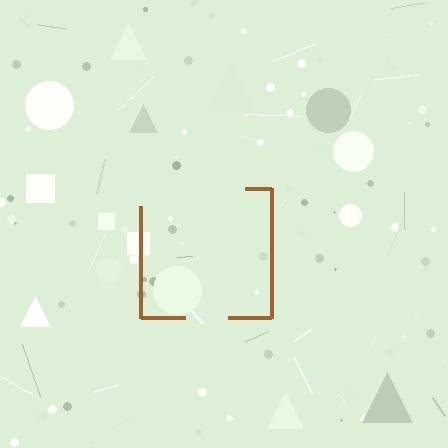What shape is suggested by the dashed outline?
The dashed outline suggests a square.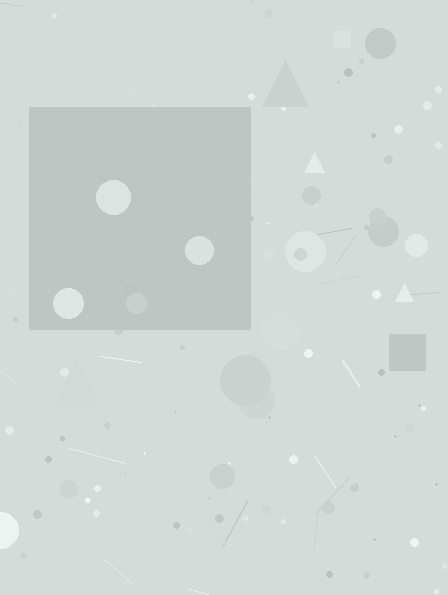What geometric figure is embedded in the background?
A square is embedded in the background.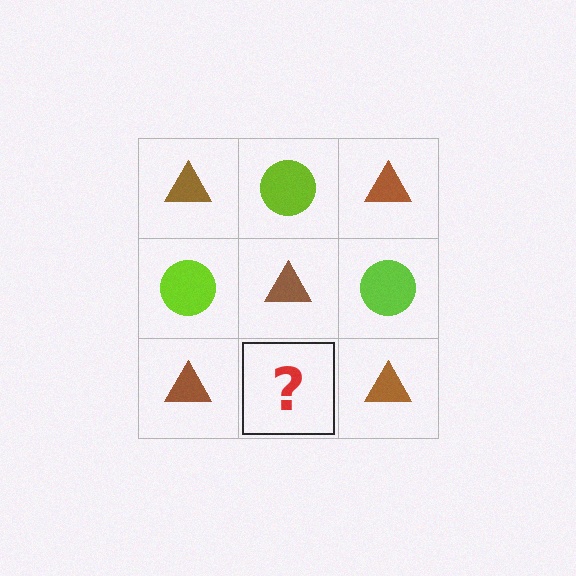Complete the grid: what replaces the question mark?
The question mark should be replaced with a lime circle.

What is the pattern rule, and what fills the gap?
The rule is that it alternates brown triangle and lime circle in a checkerboard pattern. The gap should be filled with a lime circle.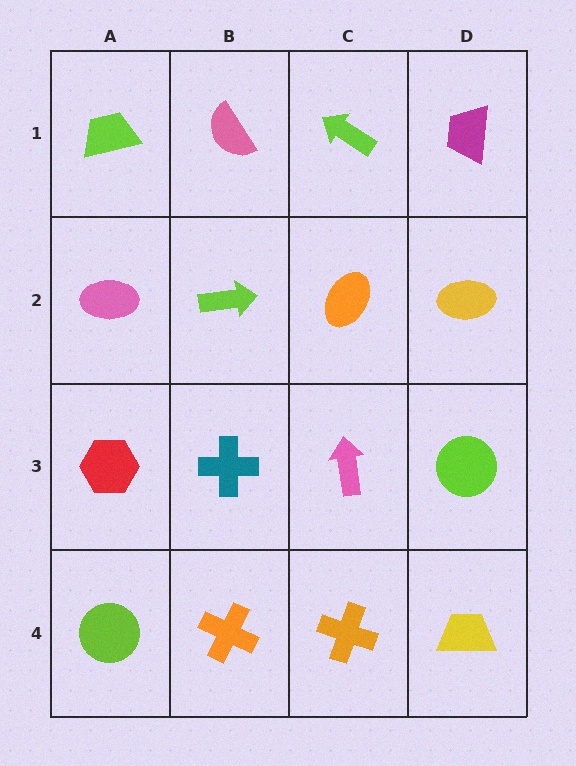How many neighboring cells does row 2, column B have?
4.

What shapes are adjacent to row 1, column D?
A yellow ellipse (row 2, column D), a lime arrow (row 1, column C).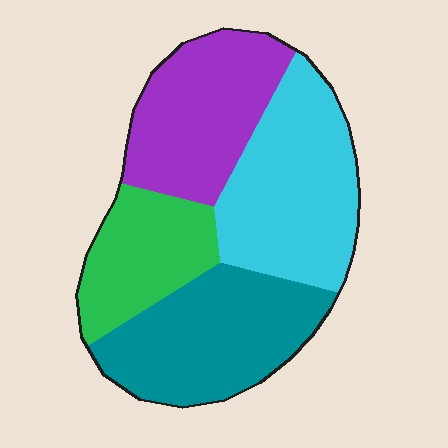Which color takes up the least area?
Green, at roughly 20%.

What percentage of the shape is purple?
Purple covers around 25% of the shape.